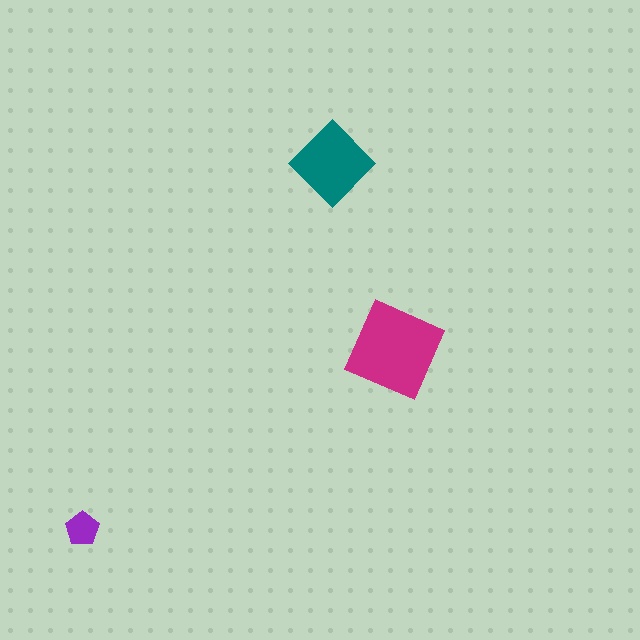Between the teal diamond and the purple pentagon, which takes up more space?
The teal diamond.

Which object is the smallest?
The purple pentagon.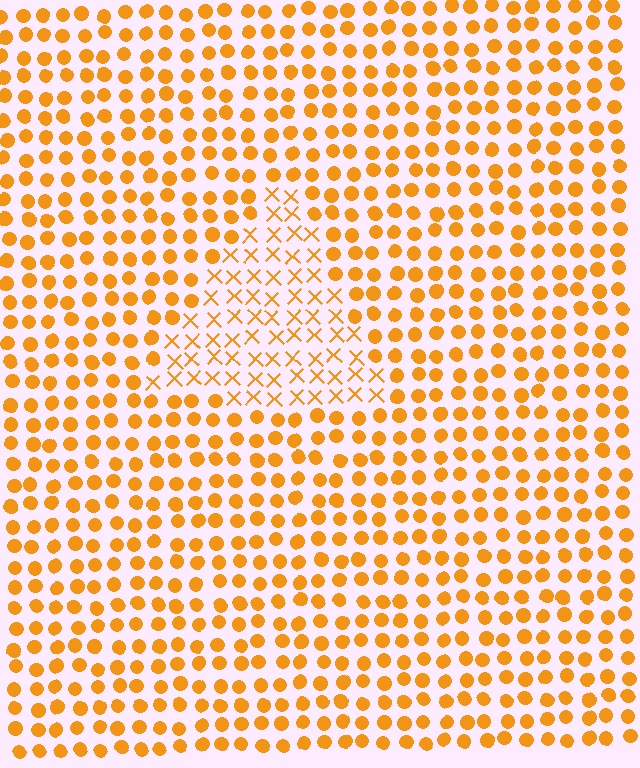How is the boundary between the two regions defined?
The boundary is defined by a change in element shape: X marks inside vs. circles outside. All elements share the same color and spacing.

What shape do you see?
I see a triangle.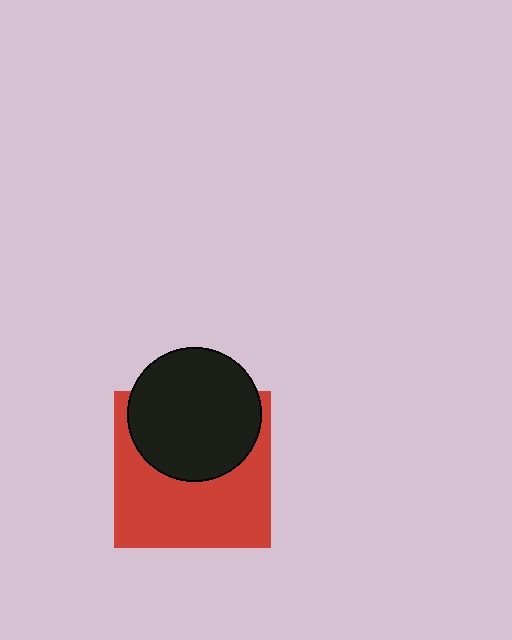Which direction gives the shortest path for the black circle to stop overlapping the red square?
Moving up gives the shortest separation.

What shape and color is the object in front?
The object in front is a black circle.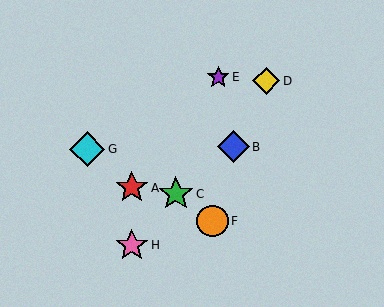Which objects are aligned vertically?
Objects A, H are aligned vertically.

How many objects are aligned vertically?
2 objects (A, H) are aligned vertically.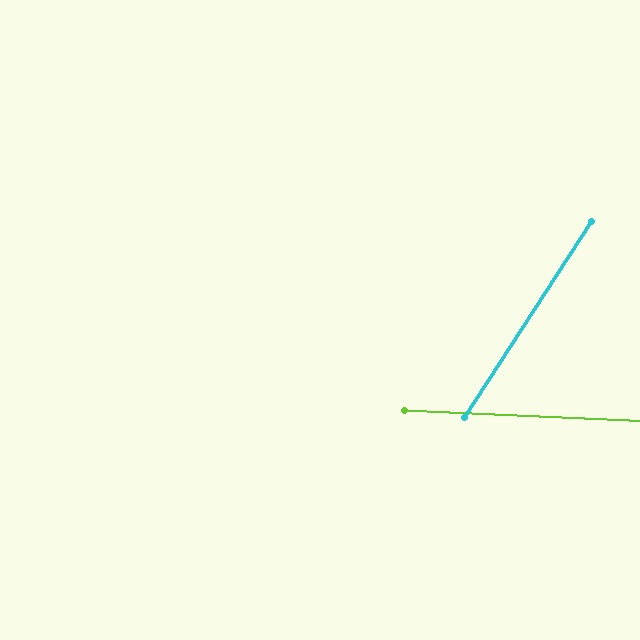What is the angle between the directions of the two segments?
Approximately 60 degrees.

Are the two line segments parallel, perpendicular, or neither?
Neither parallel nor perpendicular — they differ by about 60°.